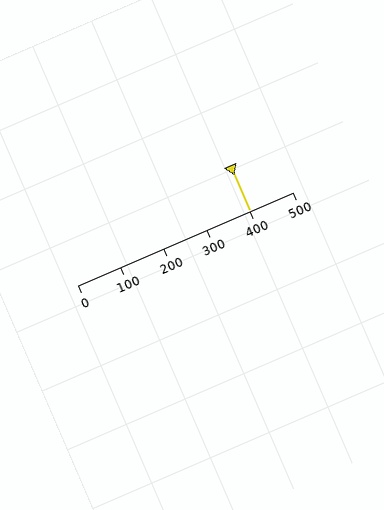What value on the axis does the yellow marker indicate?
The marker indicates approximately 400.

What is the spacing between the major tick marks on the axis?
The major ticks are spaced 100 apart.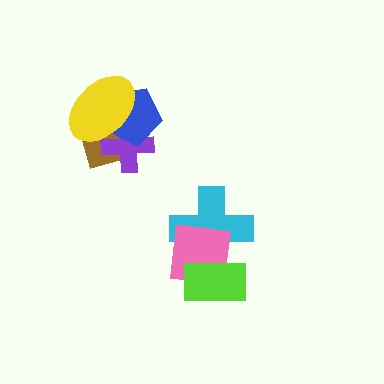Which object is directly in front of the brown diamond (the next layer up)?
The purple cross is directly in front of the brown diamond.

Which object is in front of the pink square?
The lime rectangle is in front of the pink square.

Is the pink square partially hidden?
Yes, it is partially covered by another shape.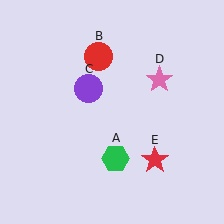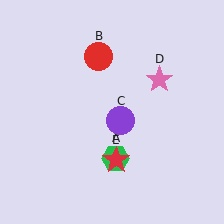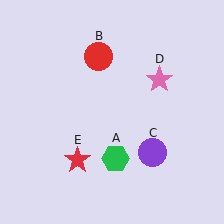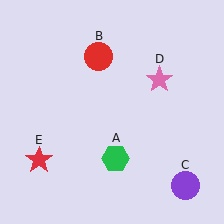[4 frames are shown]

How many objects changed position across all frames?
2 objects changed position: purple circle (object C), red star (object E).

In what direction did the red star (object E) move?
The red star (object E) moved left.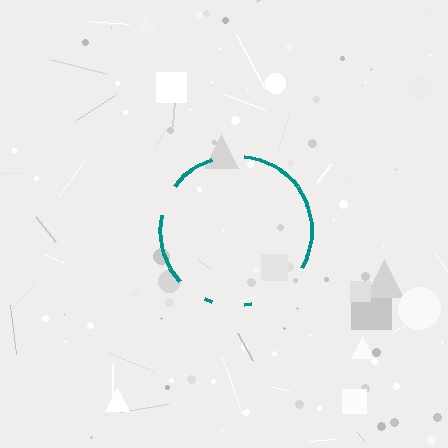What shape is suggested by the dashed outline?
The dashed outline suggests a circle.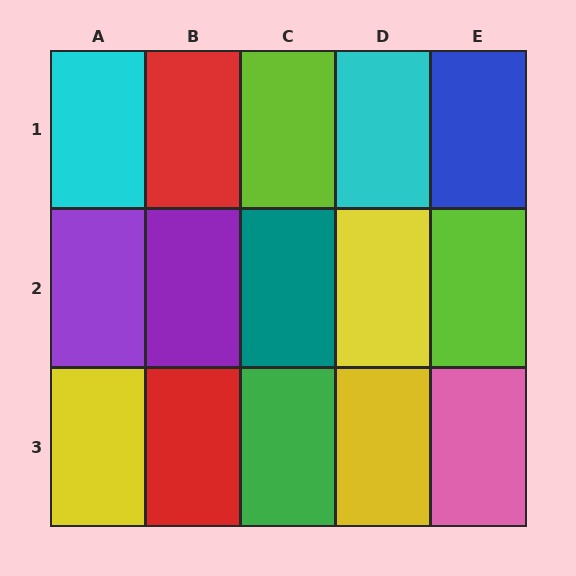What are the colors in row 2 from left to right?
Purple, purple, teal, yellow, lime.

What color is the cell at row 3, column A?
Yellow.